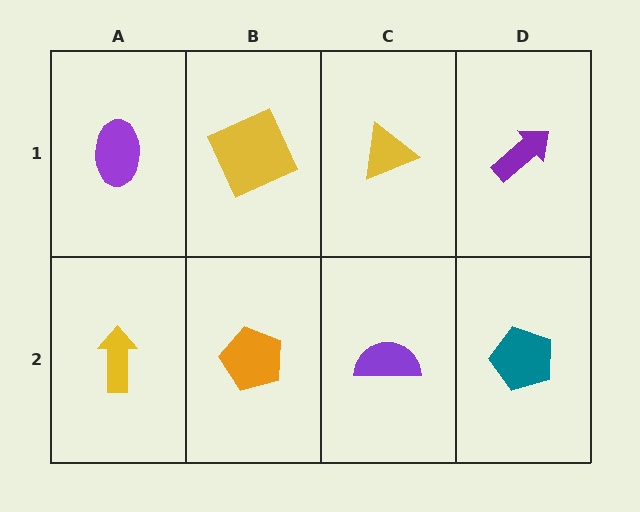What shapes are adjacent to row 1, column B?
An orange pentagon (row 2, column B), a purple ellipse (row 1, column A), a yellow triangle (row 1, column C).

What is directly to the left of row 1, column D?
A yellow triangle.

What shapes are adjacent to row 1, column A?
A yellow arrow (row 2, column A), a yellow square (row 1, column B).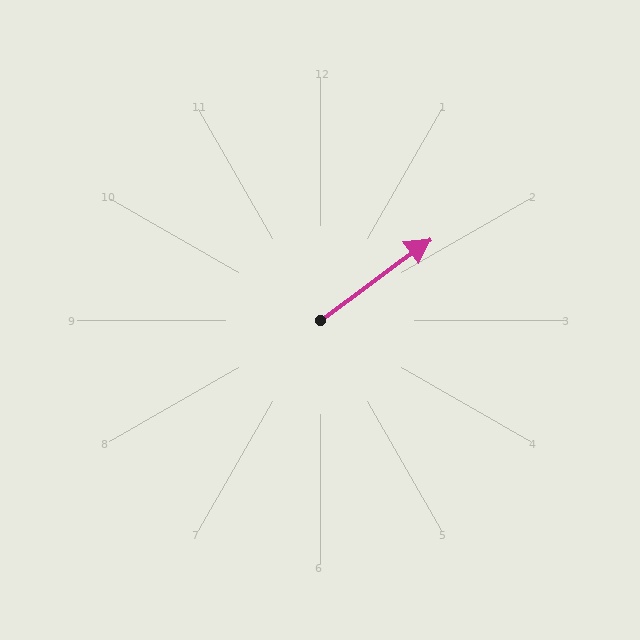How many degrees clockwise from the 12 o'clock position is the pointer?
Approximately 53 degrees.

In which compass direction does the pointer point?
Northeast.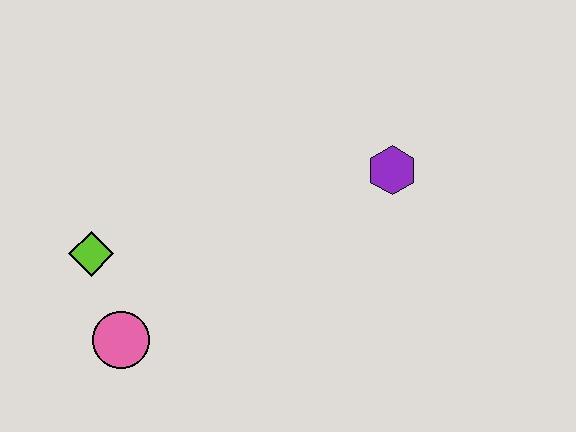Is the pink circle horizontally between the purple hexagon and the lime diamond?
Yes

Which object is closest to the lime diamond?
The pink circle is closest to the lime diamond.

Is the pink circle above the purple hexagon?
No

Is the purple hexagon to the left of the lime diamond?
No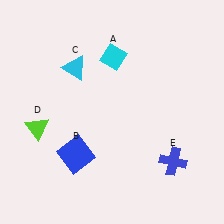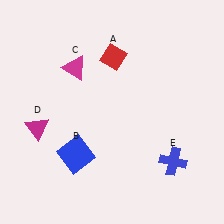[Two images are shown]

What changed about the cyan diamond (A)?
In Image 1, A is cyan. In Image 2, it changed to red.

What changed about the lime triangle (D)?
In Image 1, D is lime. In Image 2, it changed to magenta.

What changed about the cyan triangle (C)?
In Image 1, C is cyan. In Image 2, it changed to magenta.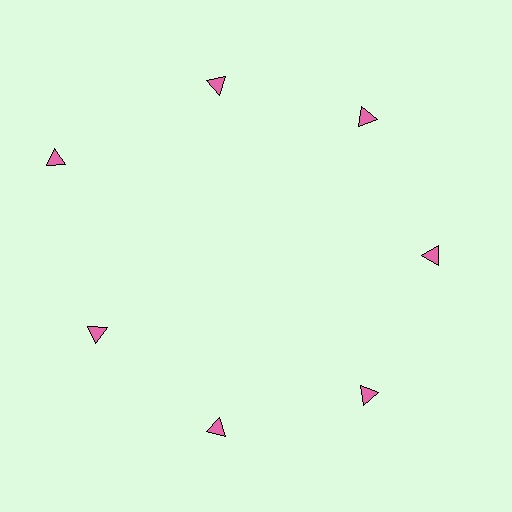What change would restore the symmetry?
The symmetry would be restored by moving it inward, back onto the ring so that all 7 triangles sit at equal angles and equal distance from the center.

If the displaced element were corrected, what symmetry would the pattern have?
It would have 7-fold rotational symmetry — the pattern would map onto itself every 51 degrees.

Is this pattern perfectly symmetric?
No. The 7 pink triangles are arranged in a ring, but one element near the 10 o'clock position is pushed outward from the center, breaking the 7-fold rotational symmetry.